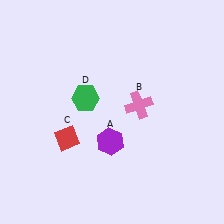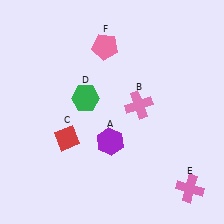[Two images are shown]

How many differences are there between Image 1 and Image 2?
There are 2 differences between the two images.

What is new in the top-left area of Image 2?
A pink pentagon (F) was added in the top-left area of Image 2.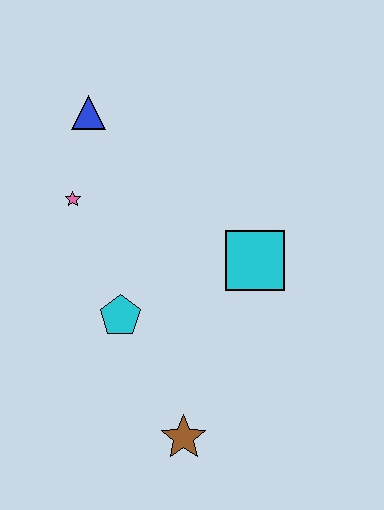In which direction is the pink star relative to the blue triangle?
The pink star is below the blue triangle.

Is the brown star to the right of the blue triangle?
Yes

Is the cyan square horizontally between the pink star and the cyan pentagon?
No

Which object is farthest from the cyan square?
The blue triangle is farthest from the cyan square.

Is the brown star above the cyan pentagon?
No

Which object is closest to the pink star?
The blue triangle is closest to the pink star.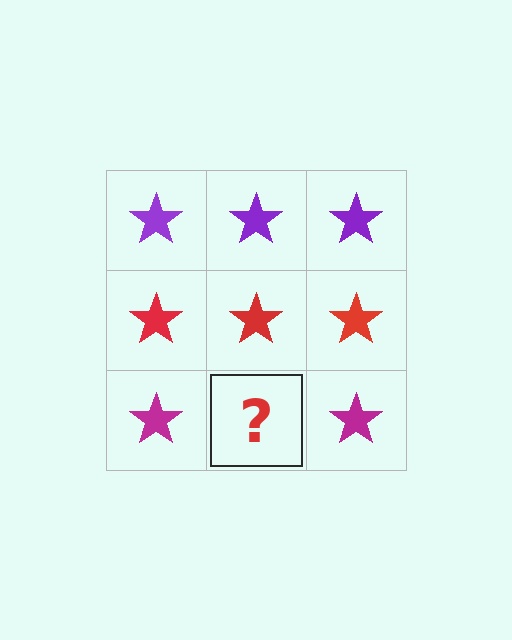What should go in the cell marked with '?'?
The missing cell should contain a magenta star.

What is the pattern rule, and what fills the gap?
The rule is that each row has a consistent color. The gap should be filled with a magenta star.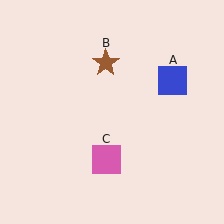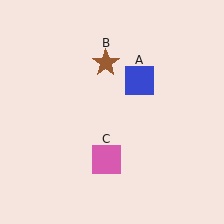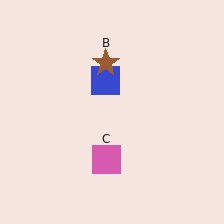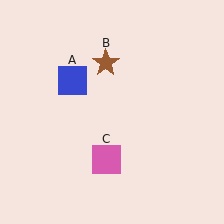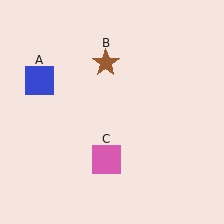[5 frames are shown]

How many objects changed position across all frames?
1 object changed position: blue square (object A).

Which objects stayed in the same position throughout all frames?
Brown star (object B) and pink square (object C) remained stationary.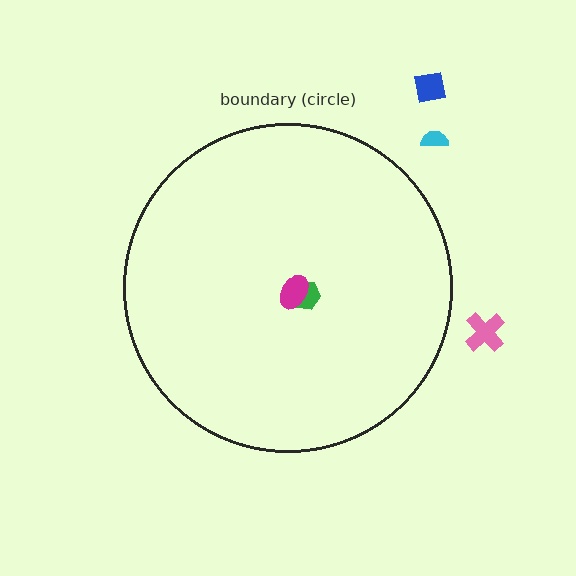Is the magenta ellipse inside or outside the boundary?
Inside.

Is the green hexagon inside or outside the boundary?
Inside.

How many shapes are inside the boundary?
2 inside, 3 outside.